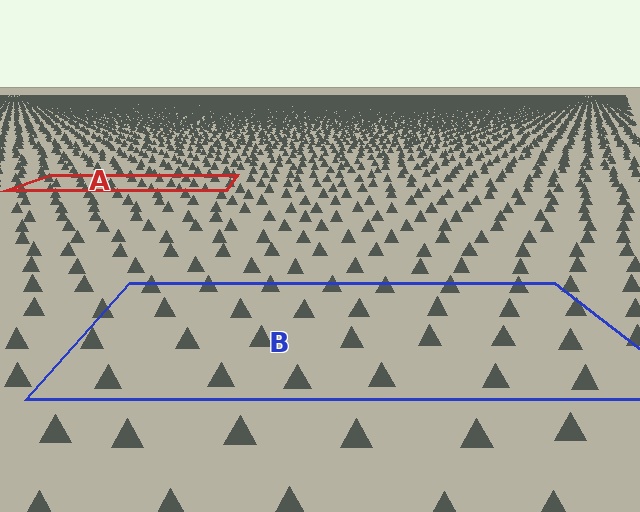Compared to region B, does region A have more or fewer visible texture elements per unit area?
Region A has more texture elements per unit area — they are packed more densely because it is farther away.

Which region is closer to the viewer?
Region B is closer. The texture elements there are larger and more spread out.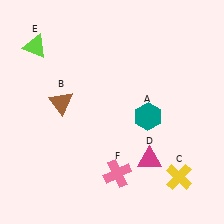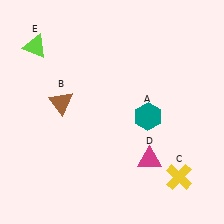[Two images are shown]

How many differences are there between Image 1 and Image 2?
There is 1 difference between the two images.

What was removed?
The pink cross (F) was removed in Image 2.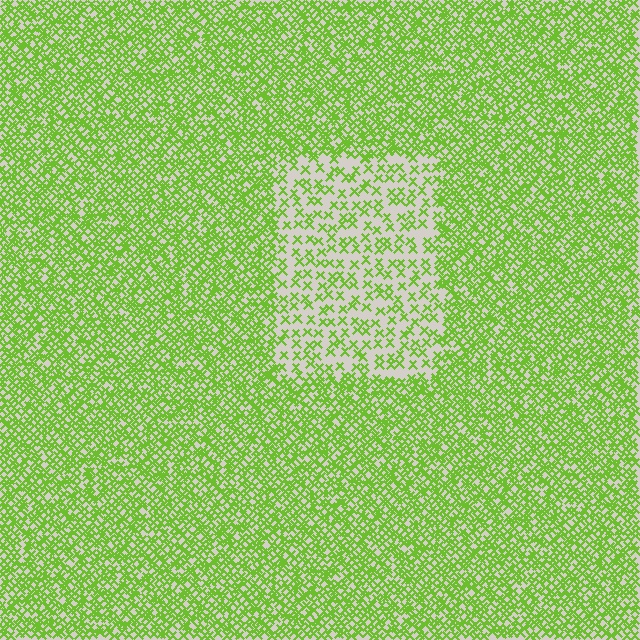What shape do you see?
I see a rectangle.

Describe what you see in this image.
The image contains small lime elements arranged at two different densities. A rectangle-shaped region is visible where the elements are less densely packed than the surrounding area.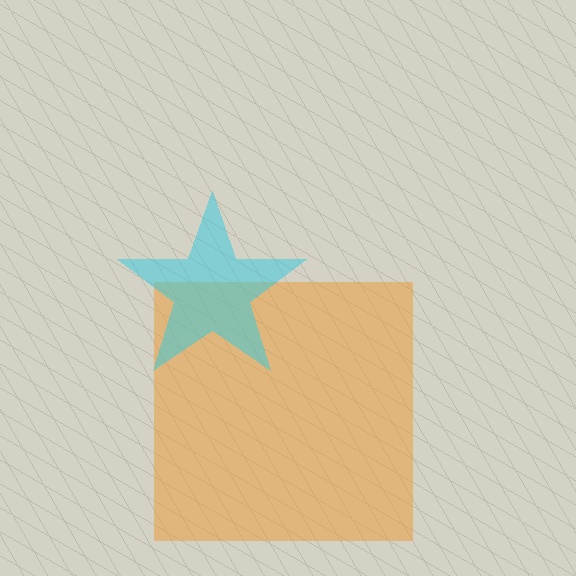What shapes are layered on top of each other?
The layered shapes are: an orange square, a cyan star.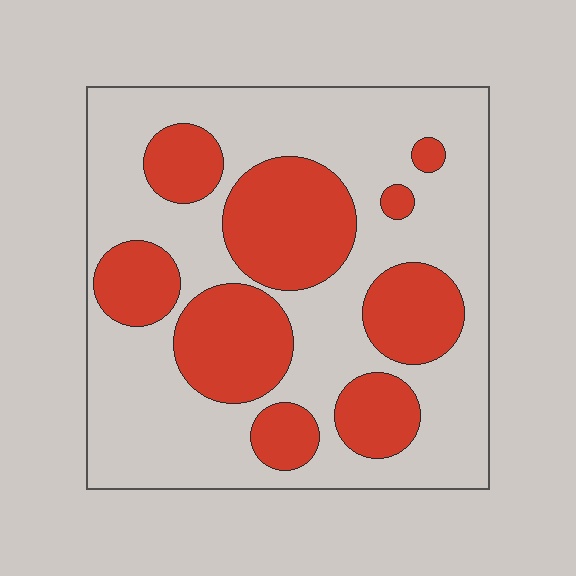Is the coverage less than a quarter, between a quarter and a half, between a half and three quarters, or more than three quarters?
Between a quarter and a half.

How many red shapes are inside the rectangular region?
9.